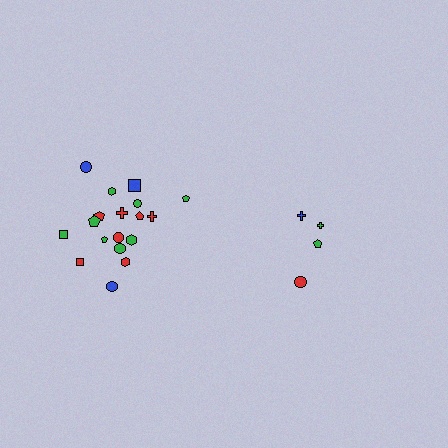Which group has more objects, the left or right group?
The left group.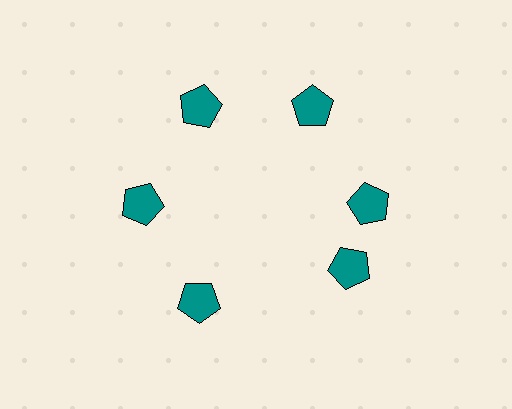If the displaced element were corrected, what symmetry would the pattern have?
It would have 6-fold rotational symmetry — the pattern would map onto itself every 60 degrees.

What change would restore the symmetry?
The symmetry would be restored by rotating it back into even spacing with its neighbors so that all 6 pentagons sit at equal angles and equal distance from the center.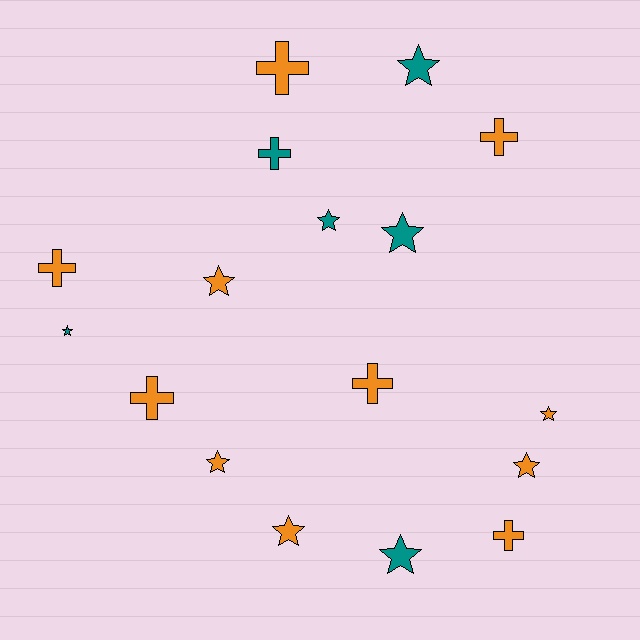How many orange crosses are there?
There are 6 orange crosses.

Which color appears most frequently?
Orange, with 11 objects.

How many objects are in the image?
There are 17 objects.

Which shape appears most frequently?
Star, with 10 objects.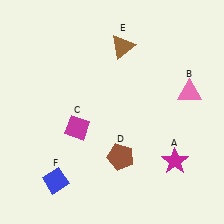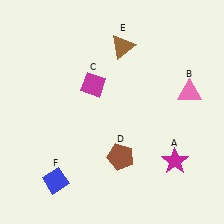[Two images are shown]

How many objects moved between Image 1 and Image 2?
1 object moved between the two images.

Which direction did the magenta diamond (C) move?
The magenta diamond (C) moved up.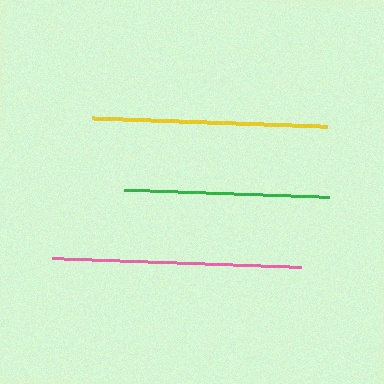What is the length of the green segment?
The green segment is approximately 206 pixels long.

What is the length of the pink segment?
The pink segment is approximately 250 pixels long.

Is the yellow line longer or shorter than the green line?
The yellow line is longer than the green line.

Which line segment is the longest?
The pink line is the longest at approximately 250 pixels.